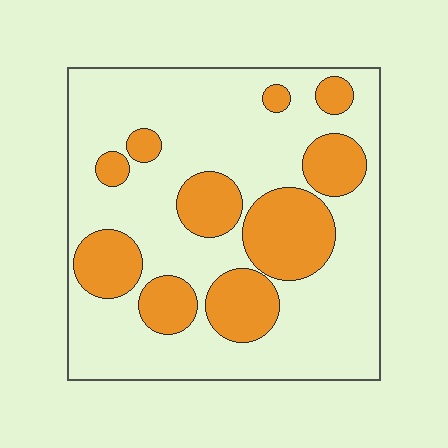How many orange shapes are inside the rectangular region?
10.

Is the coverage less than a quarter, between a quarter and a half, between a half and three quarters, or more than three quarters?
Between a quarter and a half.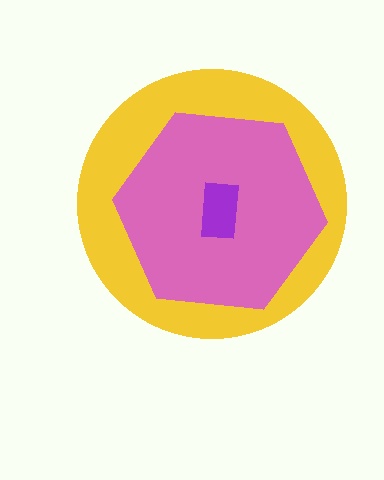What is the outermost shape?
The yellow circle.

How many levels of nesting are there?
3.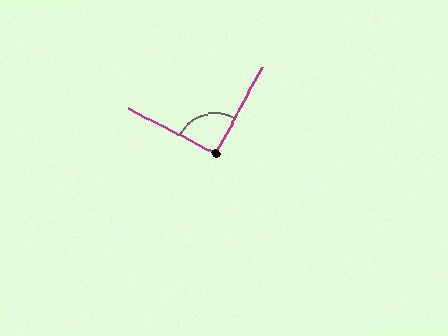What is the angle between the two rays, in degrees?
Approximately 91 degrees.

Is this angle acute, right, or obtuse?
It is approximately a right angle.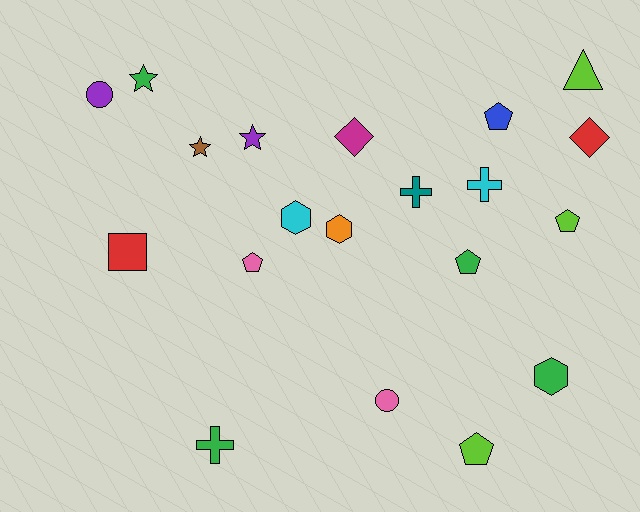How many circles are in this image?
There are 2 circles.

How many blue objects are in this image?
There is 1 blue object.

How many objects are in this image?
There are 20 objects.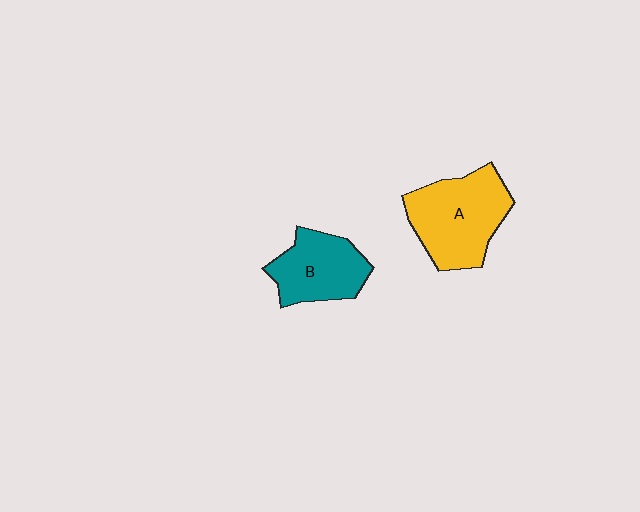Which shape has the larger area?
Shape A (yellow).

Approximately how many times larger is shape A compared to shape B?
Approximately 1.3 times.